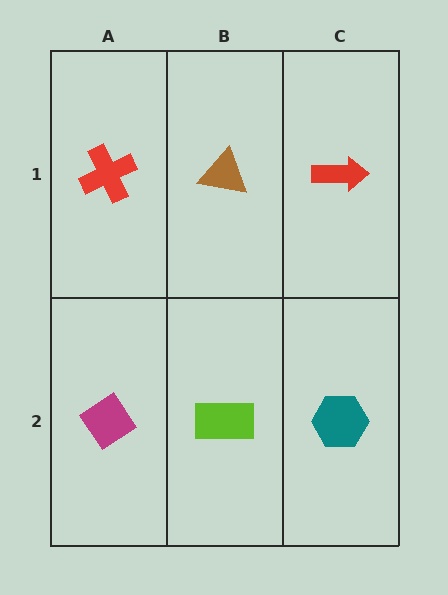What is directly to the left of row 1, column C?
A brown triangle.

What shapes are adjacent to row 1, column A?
A magenta diamond (row 2, column A), a brown triangle (row 1, column B).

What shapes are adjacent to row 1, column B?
A lime rectangle (row 2, column B), a red cross (row 1, column A), a red arrow (row 1, column C).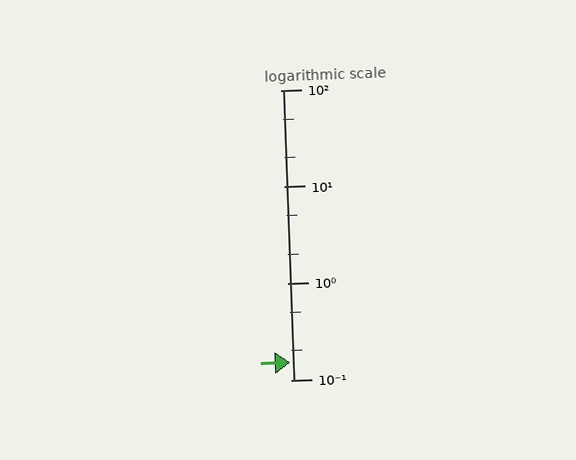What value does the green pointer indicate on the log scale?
The pointer indicates approximately 0.15.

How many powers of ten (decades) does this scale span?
The scale spans 3 decades, from 0.1 to 100.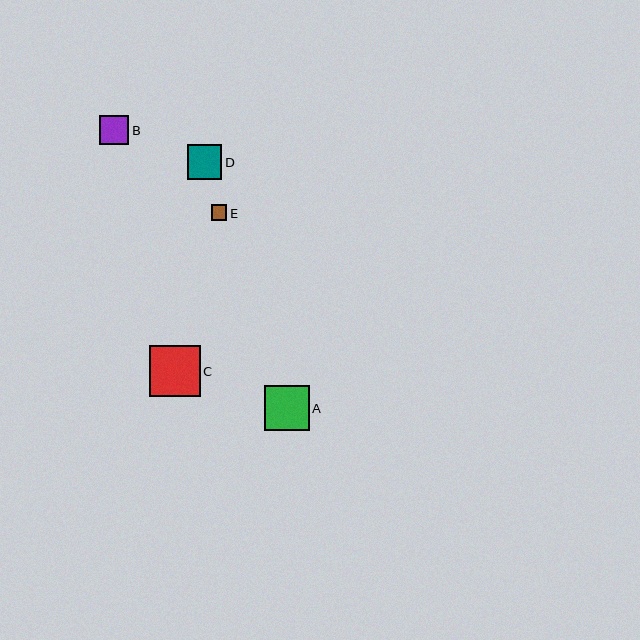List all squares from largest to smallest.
From largest to smallest: C, A, D, B, E.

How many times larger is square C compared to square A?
Square C is approximately 1.1 times the size of square A.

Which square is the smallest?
Square E is the smallest with a size of approximately 15 pixels.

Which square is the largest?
Square C is the largest with a size of approximately 51 pixels.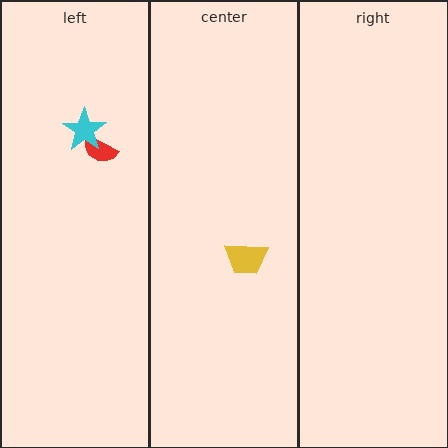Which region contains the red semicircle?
The left region.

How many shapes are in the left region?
2.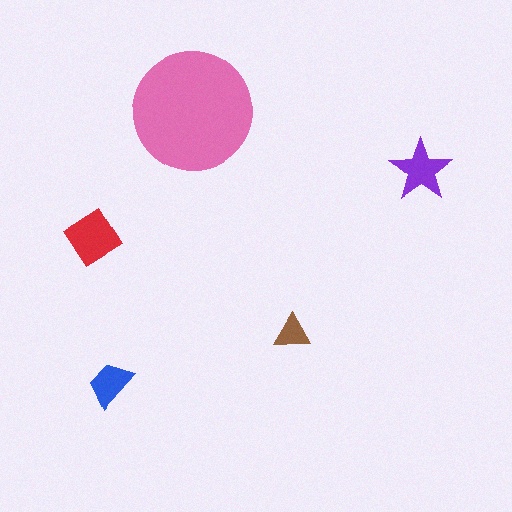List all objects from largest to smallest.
The pink circle, the red diamond, the purple star, the blue trapezoid, the brown triangle.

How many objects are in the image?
There are 5 objects in the image.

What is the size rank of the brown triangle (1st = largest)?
5th.